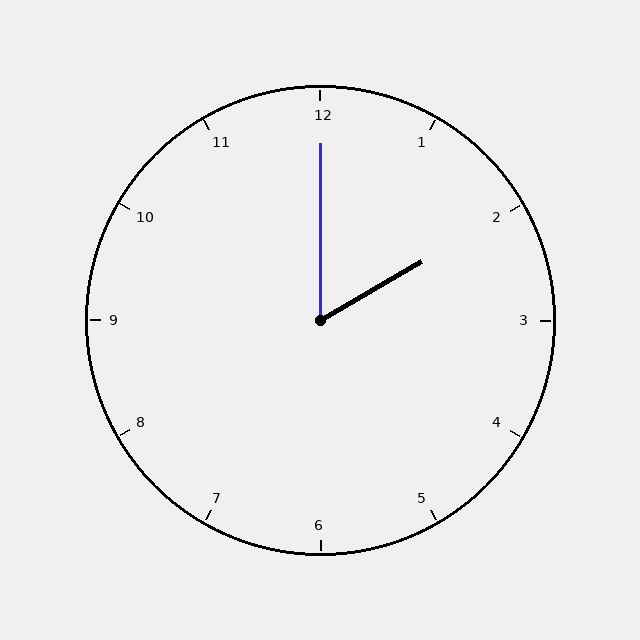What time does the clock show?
2:00.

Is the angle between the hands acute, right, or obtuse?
It is acute.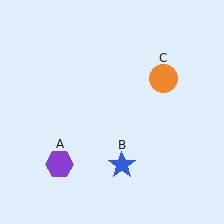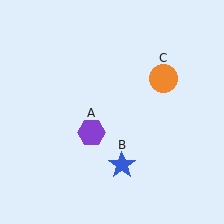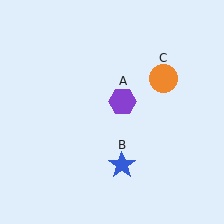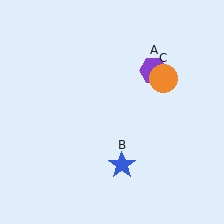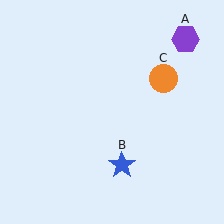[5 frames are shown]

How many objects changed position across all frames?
1 object changed position: purple hexagon (object A).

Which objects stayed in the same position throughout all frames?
Blue star (object B) and orange circle (object C) remained stationary.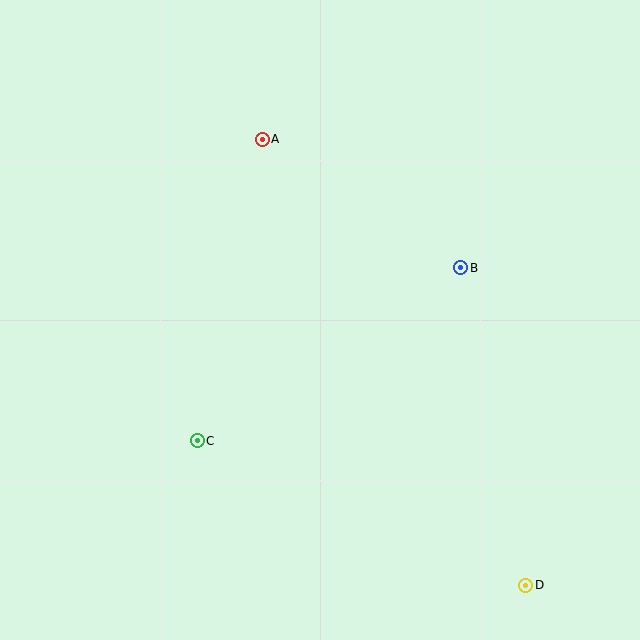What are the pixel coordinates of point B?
Point B is at (461, 268).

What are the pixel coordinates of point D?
Point D is at (526, 585).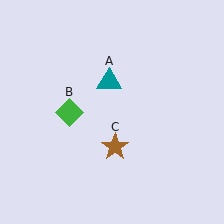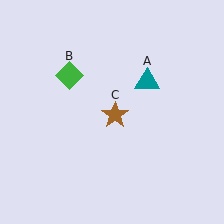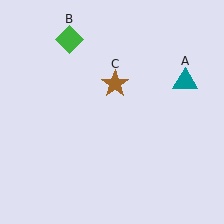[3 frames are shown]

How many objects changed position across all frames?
3 objects changed position: teal triangle (object A), green diamond (object B), brown star (object C).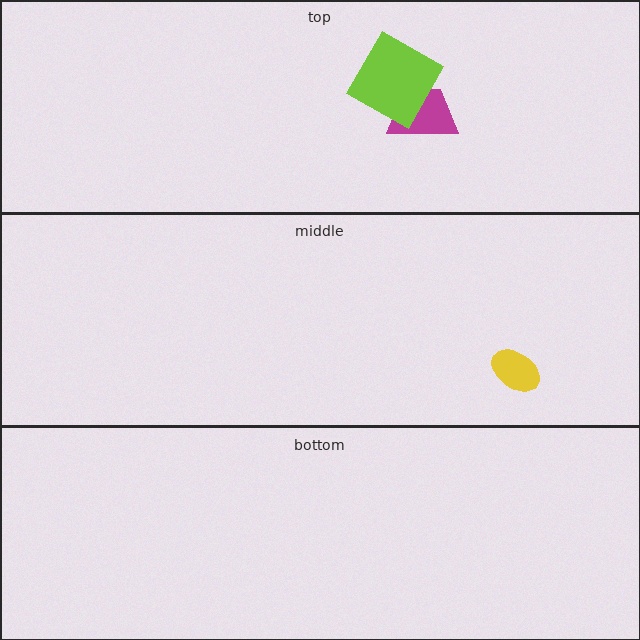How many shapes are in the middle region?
1.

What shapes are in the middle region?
The yellow ellipse.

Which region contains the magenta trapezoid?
The top region.